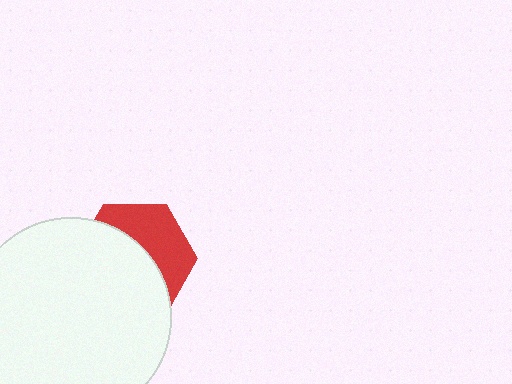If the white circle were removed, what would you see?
You would see the complete red hexagon.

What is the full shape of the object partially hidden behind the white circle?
The partially hidden object is a red hexagon.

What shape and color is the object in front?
The object in front is a white circle.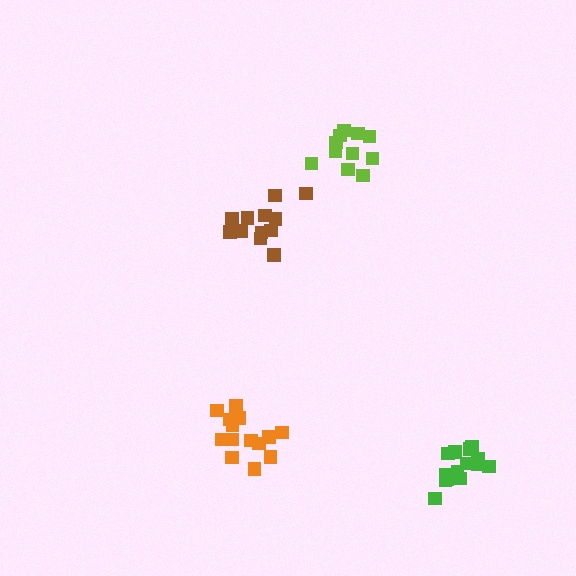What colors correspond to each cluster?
The clusters are colored: brown, green, orange, lime.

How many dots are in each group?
Group 1: 12 dots, Group 2: 14 dots, Group 3: 14 dots, Group 4: 11 dots (51 total).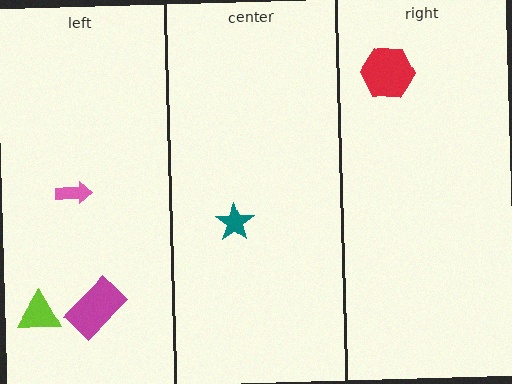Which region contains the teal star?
The center region.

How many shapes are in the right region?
1.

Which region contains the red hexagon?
The right region.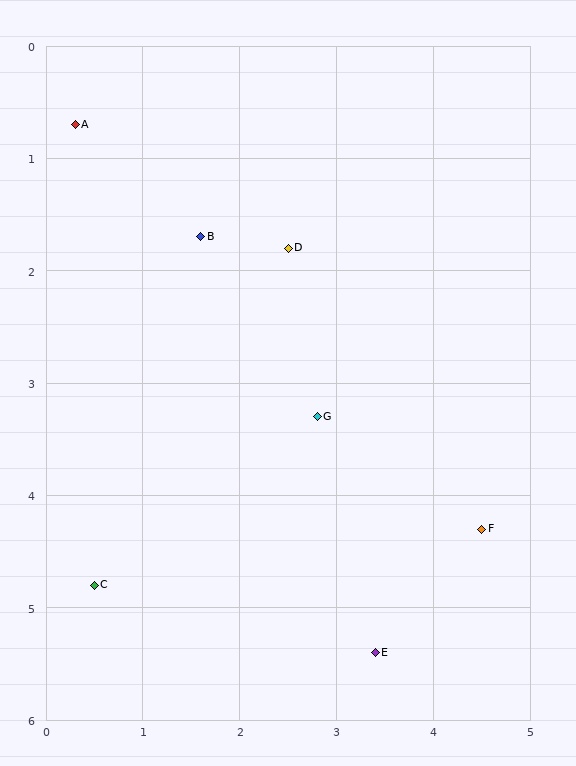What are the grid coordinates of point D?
Point D is at approximately (2.5, 1.8).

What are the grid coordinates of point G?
Point G is at approximately (2.8, 3.3).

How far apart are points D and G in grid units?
Points D and G are about 1.5 grid units apart.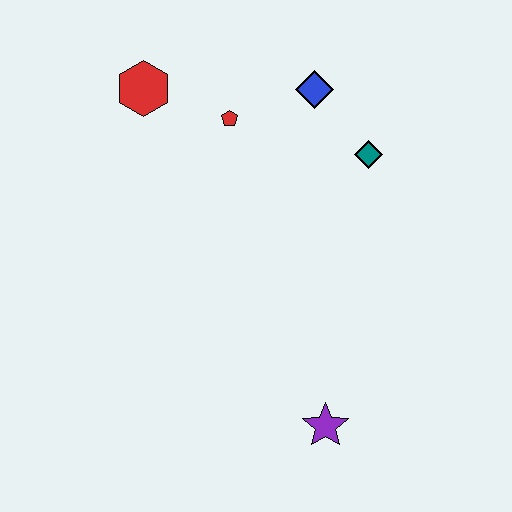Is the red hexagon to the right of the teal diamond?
No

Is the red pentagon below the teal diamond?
No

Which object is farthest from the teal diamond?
The purple star is farthest from the teal diamond.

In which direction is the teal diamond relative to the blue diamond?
The teal diamond is below the blue diamond.